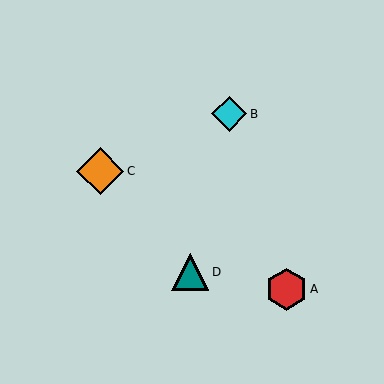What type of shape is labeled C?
Shape C is an orange diamond.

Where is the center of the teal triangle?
The center of the teal triangle is at (190, 272).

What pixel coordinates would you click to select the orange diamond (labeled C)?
Click at (100, 171) to select the orange diamond C.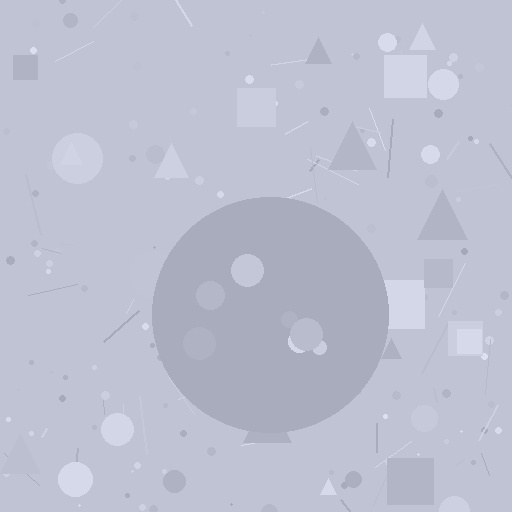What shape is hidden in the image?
A circle is hidden in the image.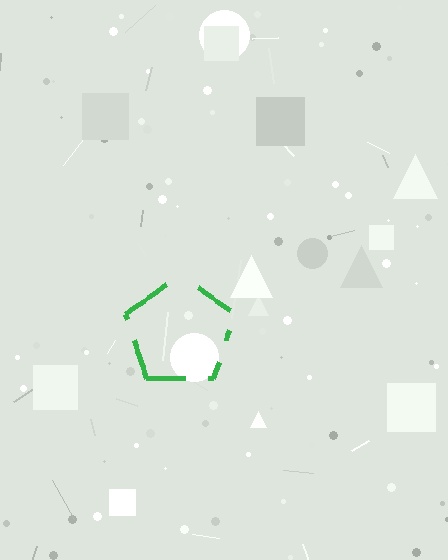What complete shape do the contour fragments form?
The contour fragments form a pentagon.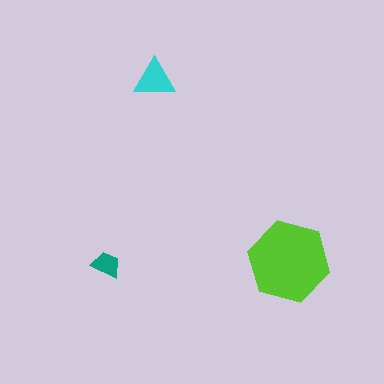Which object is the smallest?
The teal trapezoid.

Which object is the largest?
The lime hexagon.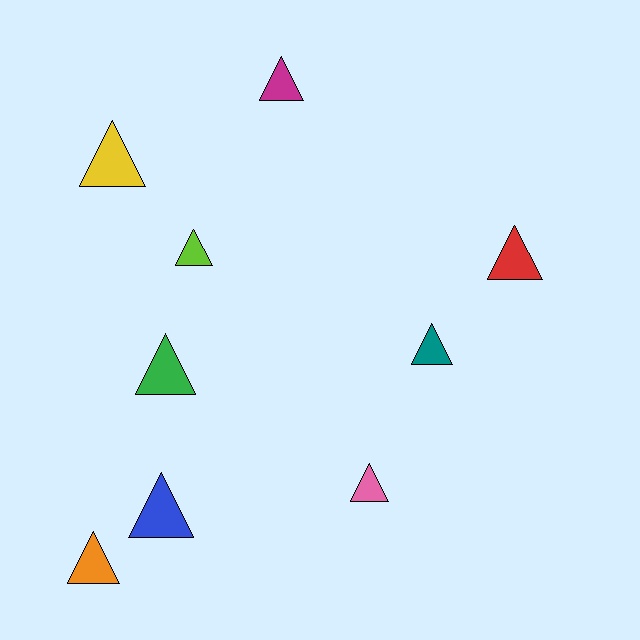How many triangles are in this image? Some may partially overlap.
There are 9 triangles.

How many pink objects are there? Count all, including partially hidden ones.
There is 1 pink object.